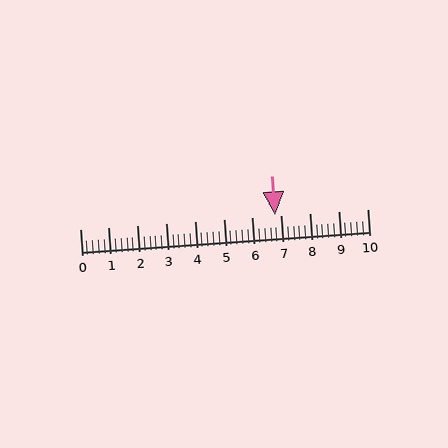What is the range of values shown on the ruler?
The ruler shows values from 0 to 10.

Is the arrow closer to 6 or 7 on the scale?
The arrow is closer to 7.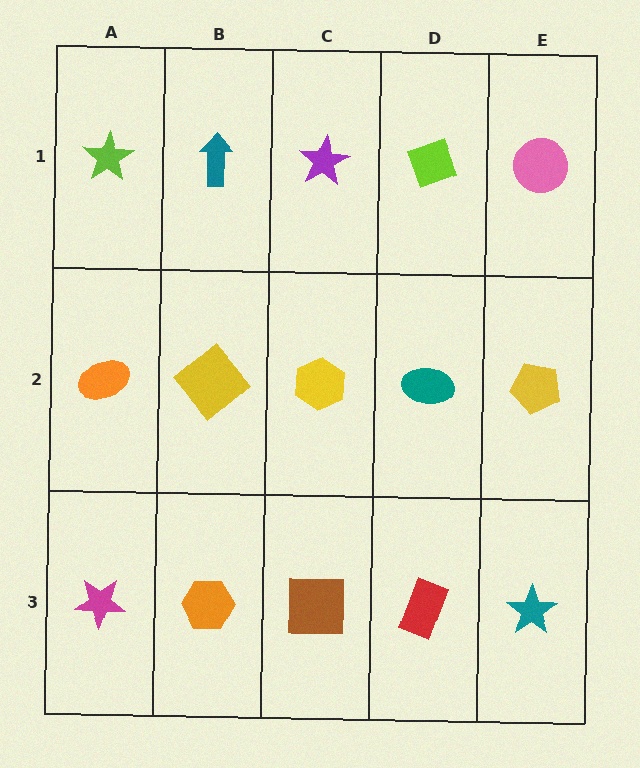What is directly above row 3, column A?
An orange ellipse.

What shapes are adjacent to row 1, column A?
An orange ellipse (row 2, column A), a teal arrow (row 1, column B).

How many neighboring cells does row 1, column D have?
3.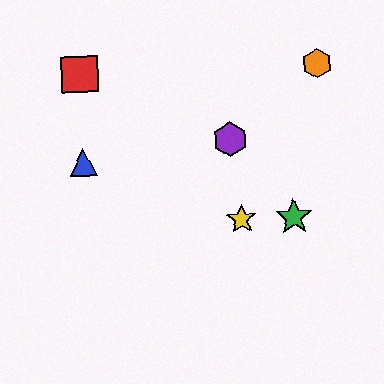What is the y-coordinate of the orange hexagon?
The orange hexagon is at y≈63.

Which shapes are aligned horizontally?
The green star, the yellow star are aligned horizontally.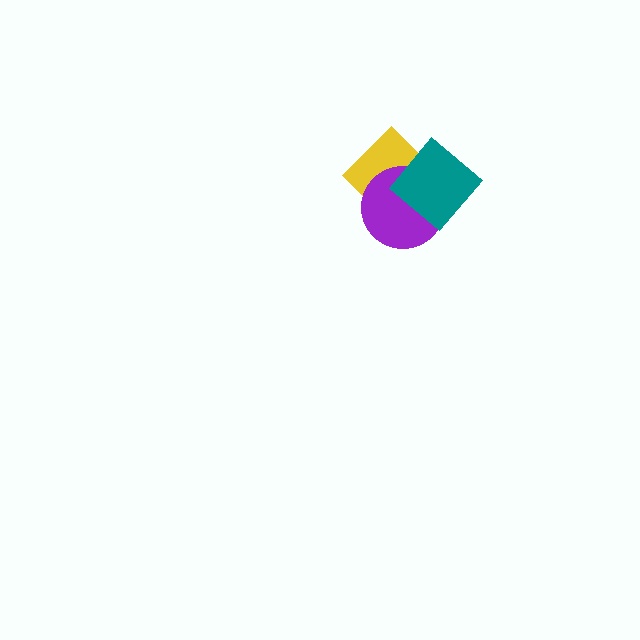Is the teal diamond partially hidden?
No, no other shape covers it.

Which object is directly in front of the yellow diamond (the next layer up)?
The purple circle is directly in front of the yellow diamond.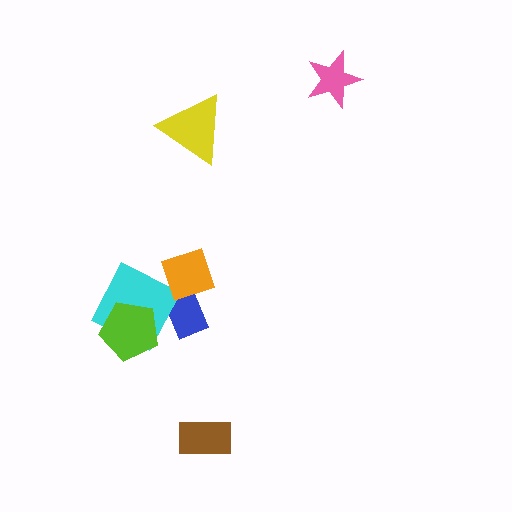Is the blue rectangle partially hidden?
Yes, it is partially covered by another shape.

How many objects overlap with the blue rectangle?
2 objects overlap with the blue rectangle.